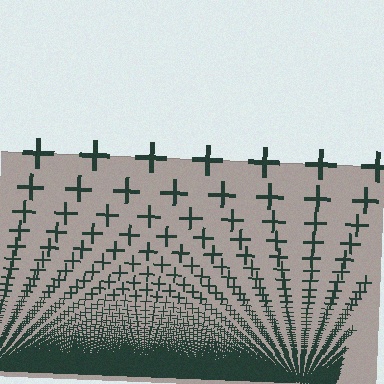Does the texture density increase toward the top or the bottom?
Density increases toward the bottom.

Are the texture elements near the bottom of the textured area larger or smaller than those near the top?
Smaller. The gradient is inverted — elements near the bottom are smaller and denser.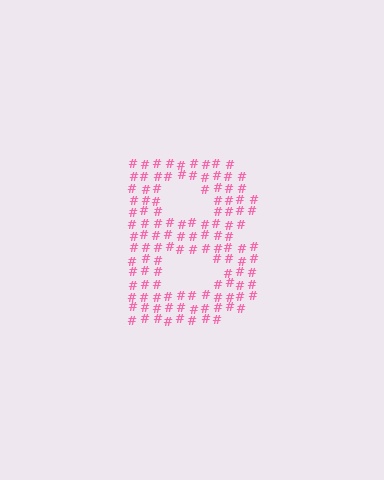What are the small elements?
The small elements are hash symbols.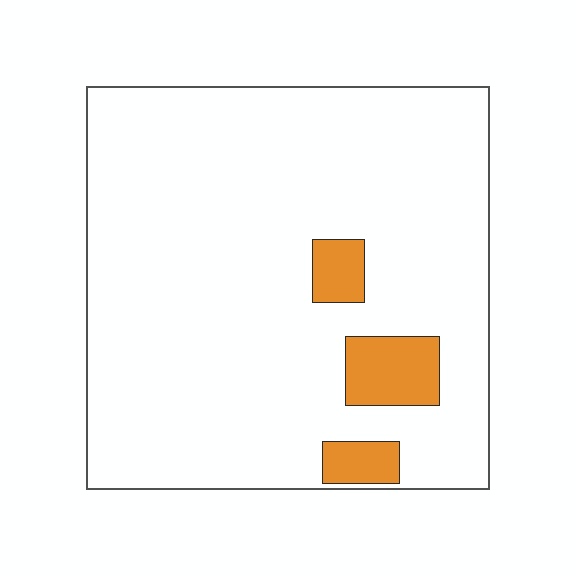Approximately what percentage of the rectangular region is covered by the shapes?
Approximately 10%.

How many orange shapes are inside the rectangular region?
3.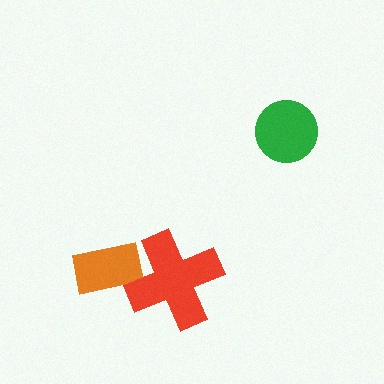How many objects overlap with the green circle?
0 objects overlap with the green circle.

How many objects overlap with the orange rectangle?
1 object overlaps with the orange rectangle.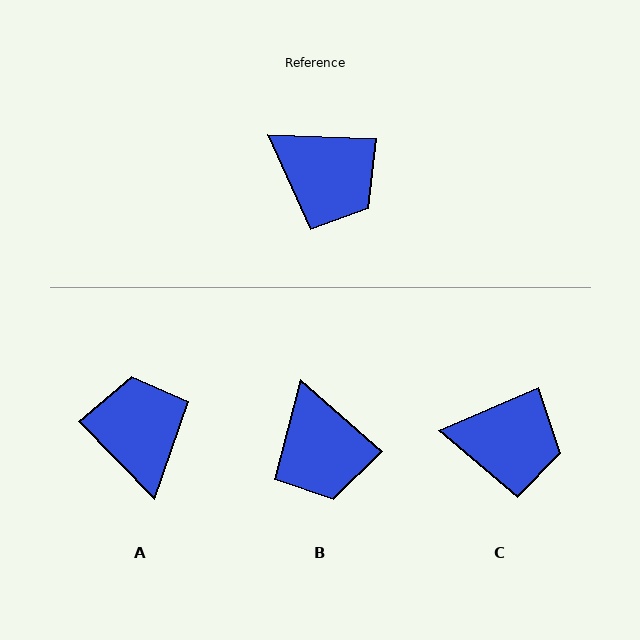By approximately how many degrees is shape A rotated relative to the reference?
Approximately 136 degrees counter-clockwise.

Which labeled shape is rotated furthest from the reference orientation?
A, about 136 degrees away.